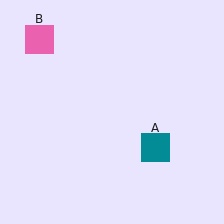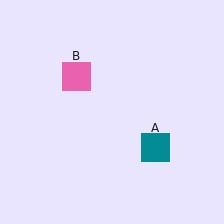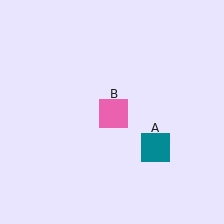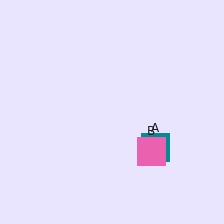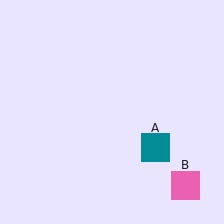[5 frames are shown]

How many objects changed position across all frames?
1 object changed position: pink square (object B).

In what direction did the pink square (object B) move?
The pink square (object B) moved down and to the right.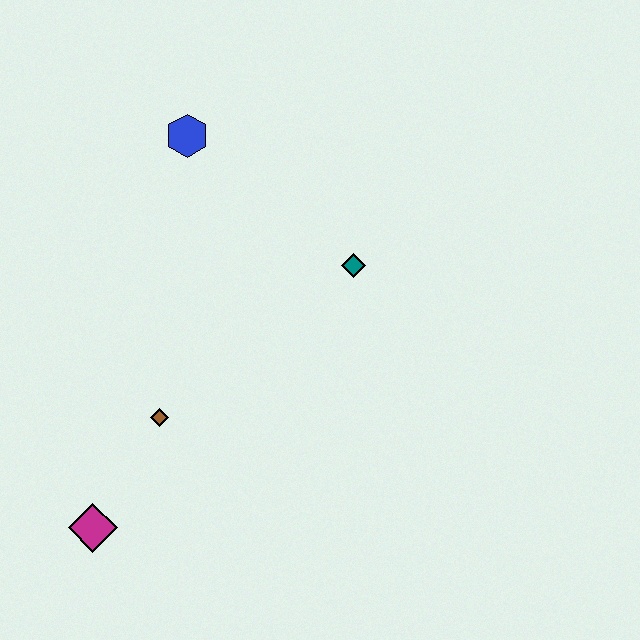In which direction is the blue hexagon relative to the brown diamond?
The blue hexagon is above the brown diamond.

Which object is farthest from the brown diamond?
The blue hexagon is farthest from the brown diamond.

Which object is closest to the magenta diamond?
The brown diamond is closest to the magenta diamond.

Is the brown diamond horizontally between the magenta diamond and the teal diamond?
Yes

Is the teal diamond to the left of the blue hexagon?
No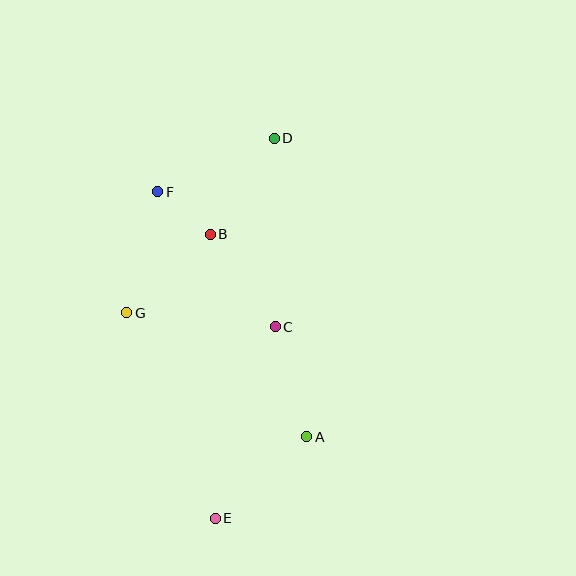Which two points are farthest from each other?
Points D and E are farthest from each other.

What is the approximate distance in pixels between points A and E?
The distance between A and E is approximately 123 pixels.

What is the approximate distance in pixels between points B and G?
The distance between B and G is approximately 115 pixels.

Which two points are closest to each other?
Points B and F are closest to each other.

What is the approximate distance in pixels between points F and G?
The distance between F and G is approximately 125 pixels.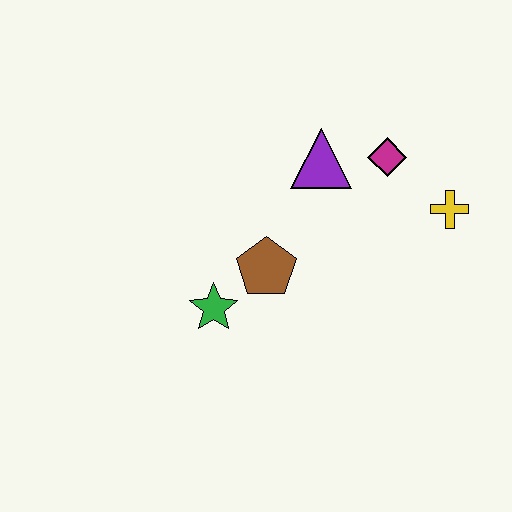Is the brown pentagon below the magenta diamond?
Yes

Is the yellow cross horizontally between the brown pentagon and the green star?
No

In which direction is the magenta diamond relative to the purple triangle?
The magenta diamond is to the right of the purple triangle.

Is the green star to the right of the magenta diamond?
No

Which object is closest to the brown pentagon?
The green star is closest to the brown pentagon.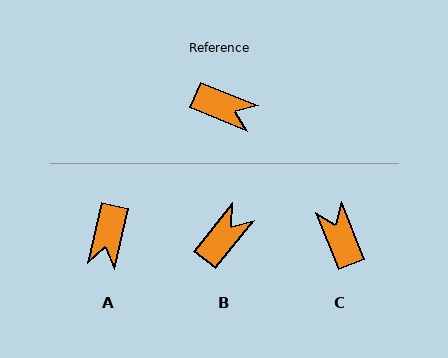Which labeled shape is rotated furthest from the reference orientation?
C, about 134 degrees away.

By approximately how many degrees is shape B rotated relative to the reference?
Approximately 73 degrees counter-clockwise.